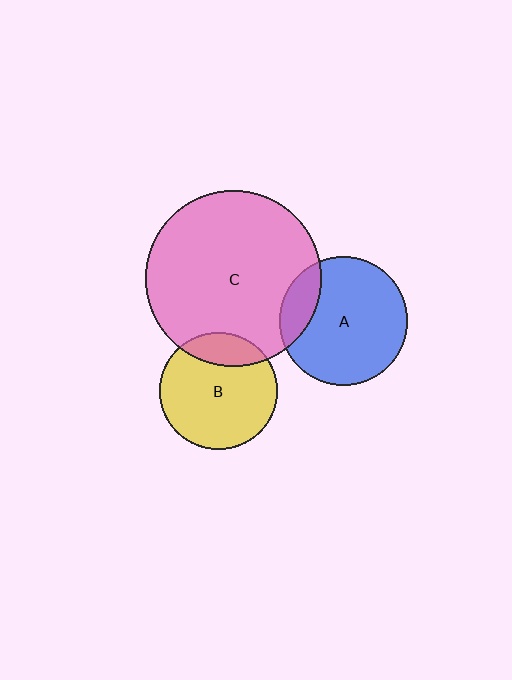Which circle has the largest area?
Circle C (pink).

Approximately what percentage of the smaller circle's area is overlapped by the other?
Approximately 20%.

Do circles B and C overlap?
Yes.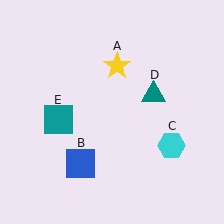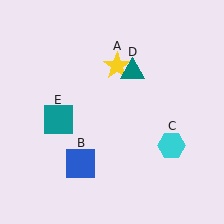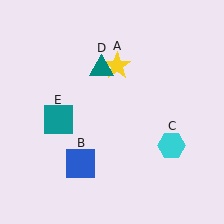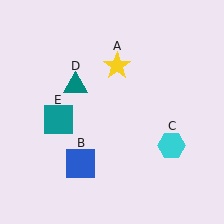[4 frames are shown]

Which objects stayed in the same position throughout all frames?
Yellow star (object A) and blue square (object B) and cyan hexagon (object C) and teal square (object E) remained stationary.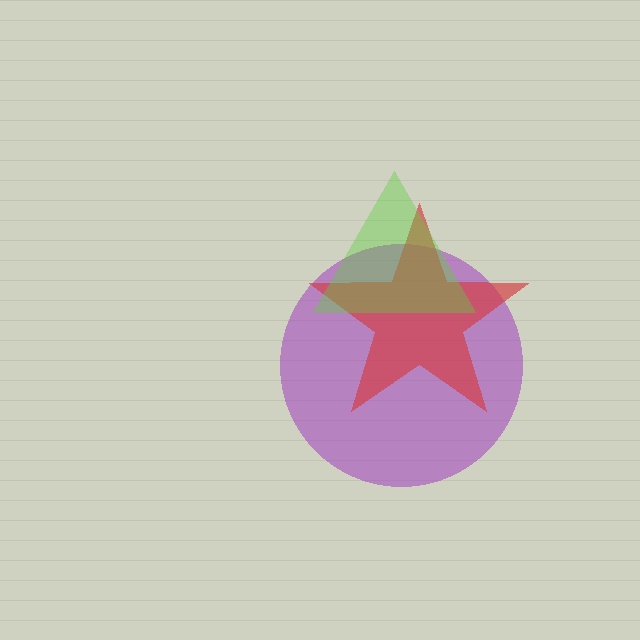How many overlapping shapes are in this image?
There are 3 overlapping shapes in the image.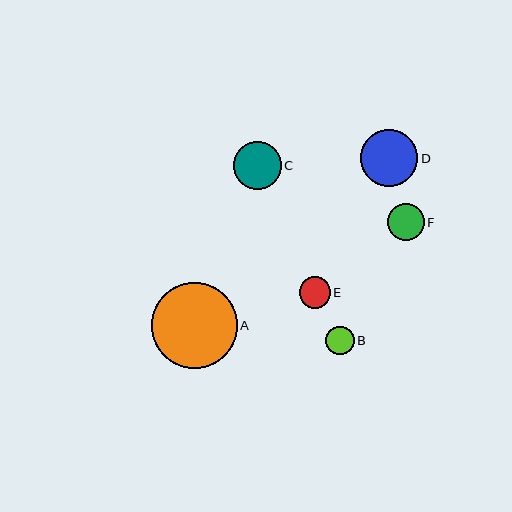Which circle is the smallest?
Circle B is the smallest with a size of approximately 28 pixels.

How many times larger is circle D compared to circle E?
Circle D is approximately 1.8 times the size of circle E.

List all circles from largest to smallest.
From largest to smallest: A, D, C, F, E, B.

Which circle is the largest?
Circle A is the largest with a size of approximately 86 pixels.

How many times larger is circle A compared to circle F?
Circle A is approximately 2.4 times the size of circle F.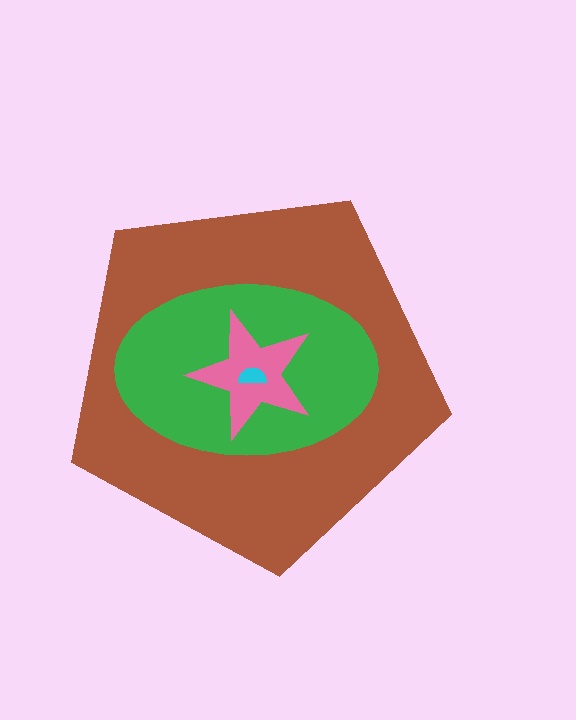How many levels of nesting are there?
4.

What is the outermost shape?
The brown pentagon.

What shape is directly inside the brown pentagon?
The green ellipse.